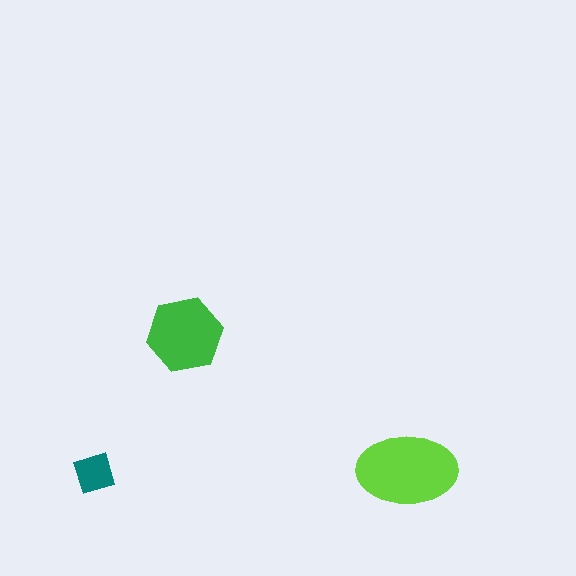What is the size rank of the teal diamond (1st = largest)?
3rd.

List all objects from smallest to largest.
The teal diamond, the green hexagon, the lime ellipse.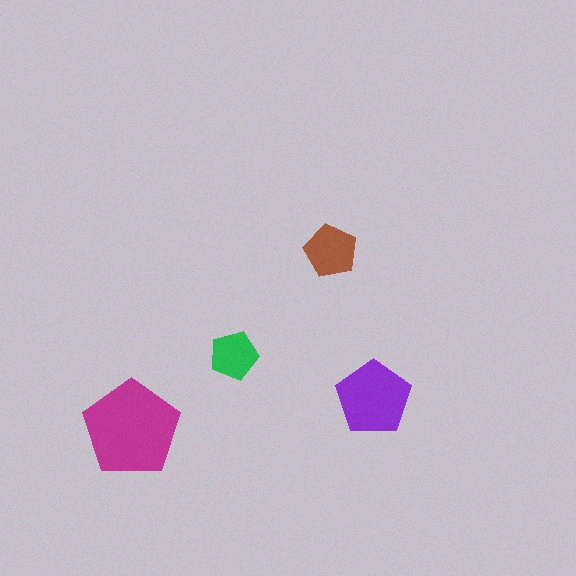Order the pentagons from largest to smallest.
the magenta one, the purple one, the brown one, the green one.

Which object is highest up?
The brown pentagon is topmost.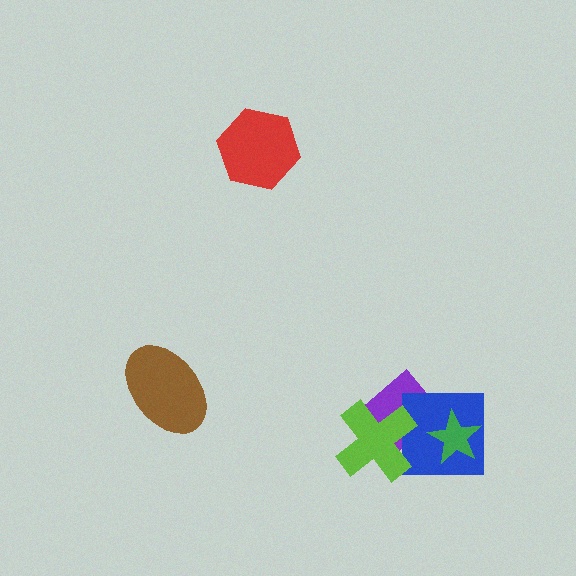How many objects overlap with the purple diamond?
3 objects overlap with the purple diamond.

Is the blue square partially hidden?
Yes, it is partially covered by another shape.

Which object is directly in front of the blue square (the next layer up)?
The lime cross is directly in front of the blue square.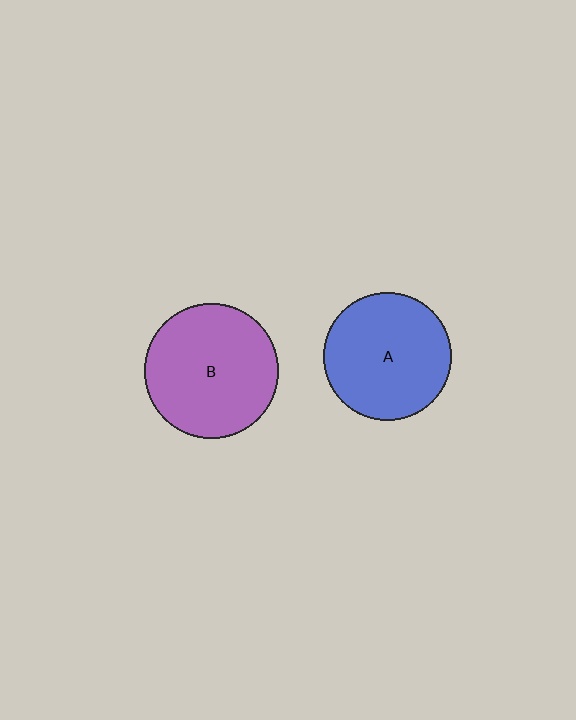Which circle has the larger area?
Circle B (purple).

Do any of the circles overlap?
No, none of the circles overlap.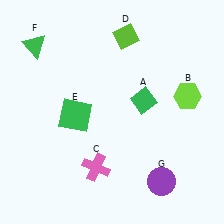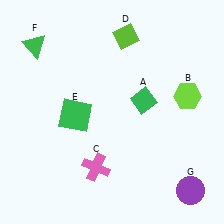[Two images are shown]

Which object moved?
The purple circle (G) moved right.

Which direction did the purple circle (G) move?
The purple circle (G) moved right.